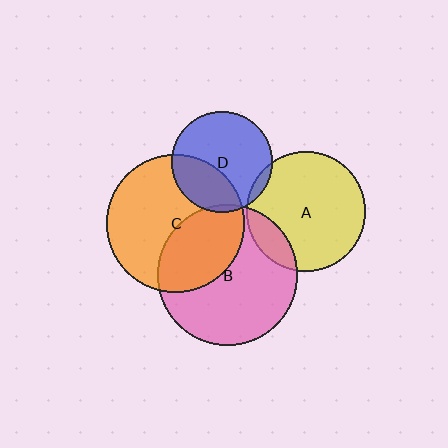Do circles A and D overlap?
Yes.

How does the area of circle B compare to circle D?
Approximately 1.9 times.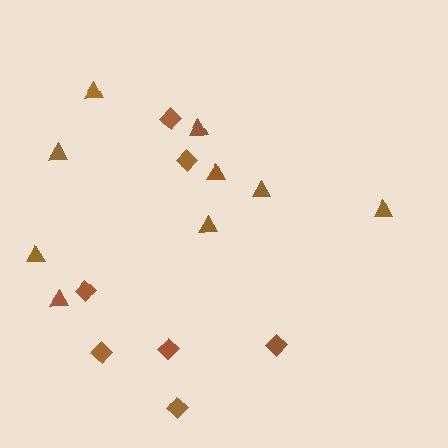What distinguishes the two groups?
There are 2 groups: one group of diamonds (7) and one group of triangles (9).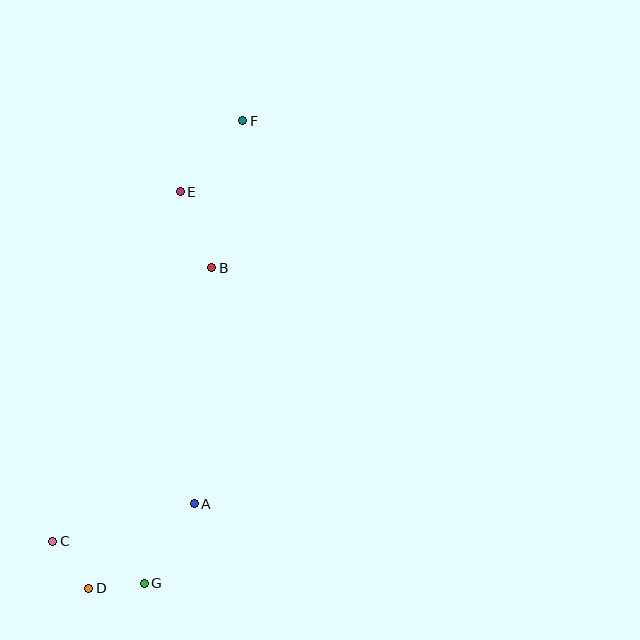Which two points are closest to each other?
Points D and G are closest to each other.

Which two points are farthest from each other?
Points D and F are farthest from each other.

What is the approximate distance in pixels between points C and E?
The distance between C and E is approximately 372 pixels.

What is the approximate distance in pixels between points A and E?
The distance between A and E is approximately 312 pixels.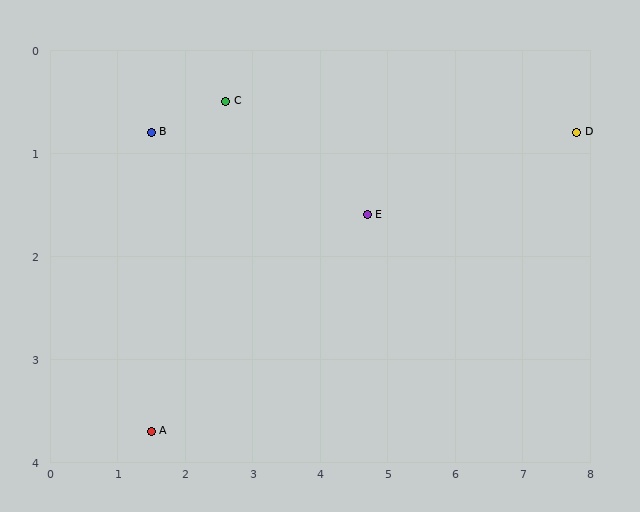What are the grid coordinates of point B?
Point B is at approximately (1.5, 0.8).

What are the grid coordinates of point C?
Point C is at approximately (2.6, 0.5).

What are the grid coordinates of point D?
Point D is at approximately (7.8, 0.8).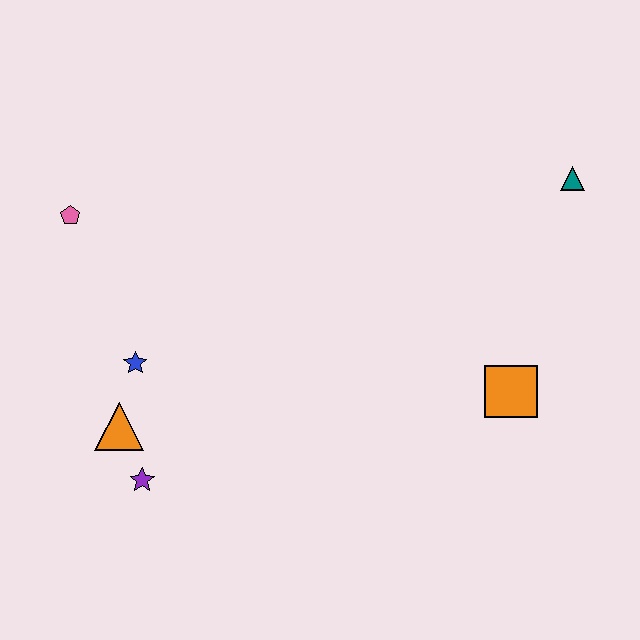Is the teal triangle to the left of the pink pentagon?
No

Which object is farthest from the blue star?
The teal triangle is farthest from the blue star.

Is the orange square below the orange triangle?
No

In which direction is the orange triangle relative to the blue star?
The orange triangle is below the blue star.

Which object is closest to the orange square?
The teal triangle is closest to the orange square.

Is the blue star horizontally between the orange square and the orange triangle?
Yes